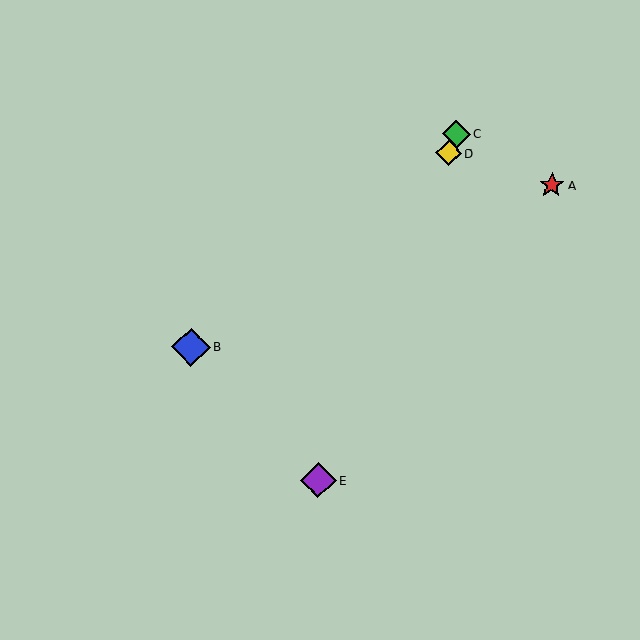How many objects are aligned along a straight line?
3 objects (C, D, E) are aligned along a straight line.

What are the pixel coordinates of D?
Object D is at (449, 153).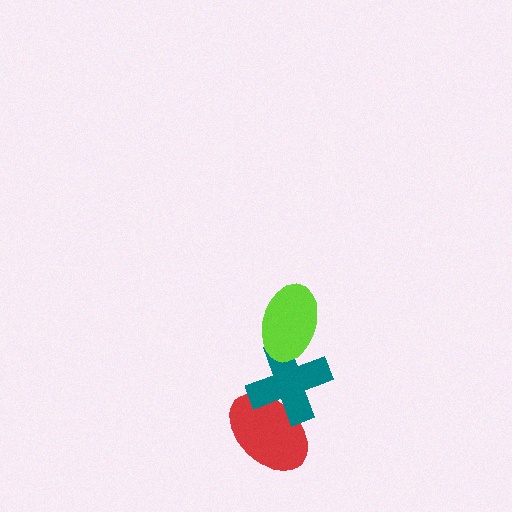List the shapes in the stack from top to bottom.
From top to bottom: the lime ellipse, the teal cross, the red ellipse.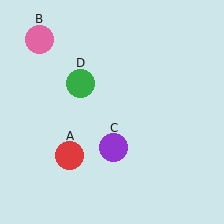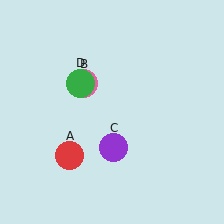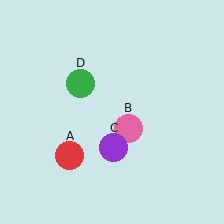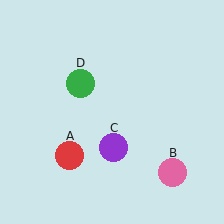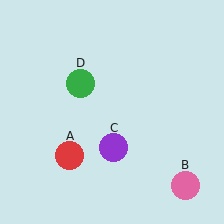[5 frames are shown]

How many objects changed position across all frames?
1 object changed position: pink circle (object B).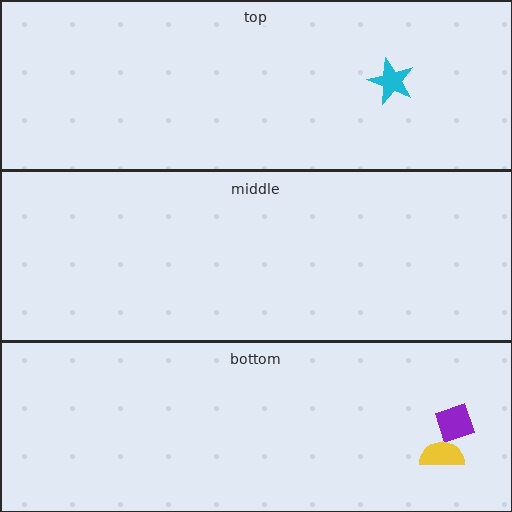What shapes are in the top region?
The cyan star.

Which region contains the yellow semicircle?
The bottom region.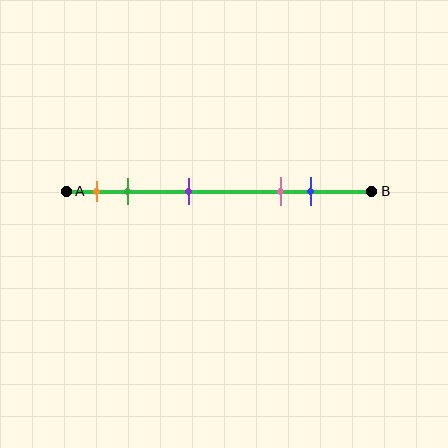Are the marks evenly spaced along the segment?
No, the marks are not evenly spaced.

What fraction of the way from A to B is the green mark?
The green mark is approximately 20% (0.2) of the way from A to B.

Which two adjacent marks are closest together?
The orange and green marks are the closest adjacent pair.